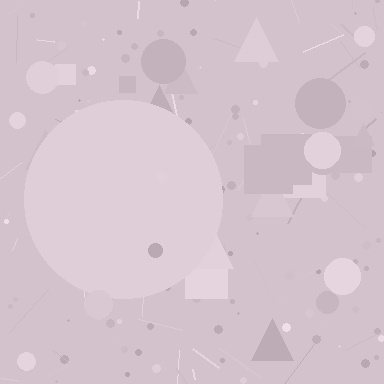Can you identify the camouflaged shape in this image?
The camouflaged shape is a circle.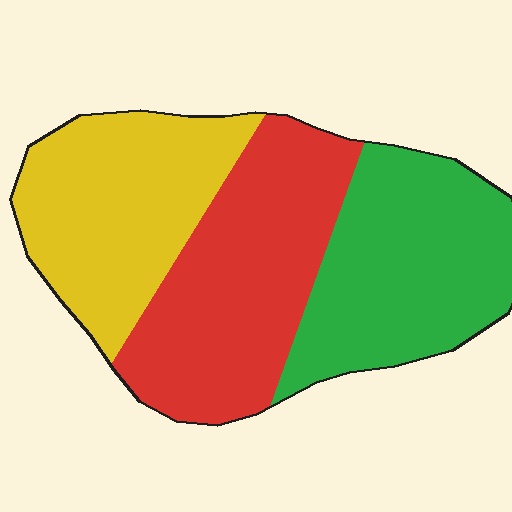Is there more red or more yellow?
Red.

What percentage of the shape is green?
Green takes up about one third (1/3) of the shape.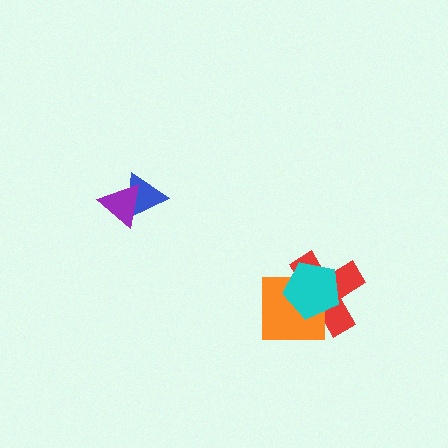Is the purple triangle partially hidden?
No, no other shape covers it.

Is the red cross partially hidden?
Yes, it is partially covered by another shape.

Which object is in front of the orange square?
The cyan pentagon is in front of the orange square.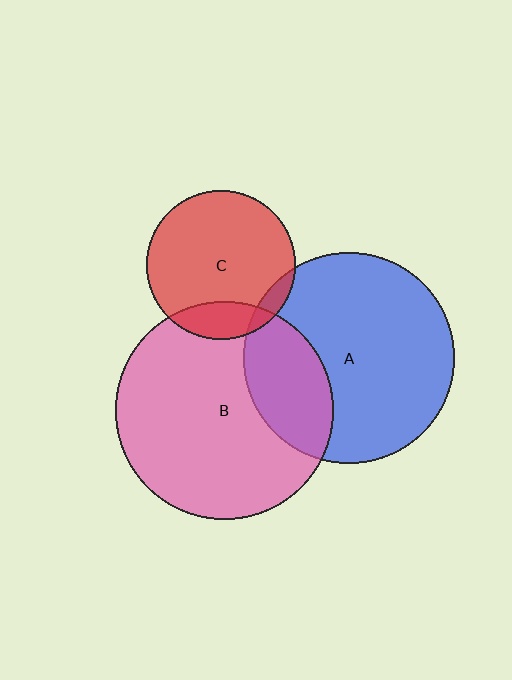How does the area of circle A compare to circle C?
Approximately 2.0 times.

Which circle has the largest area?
Circle B (pink).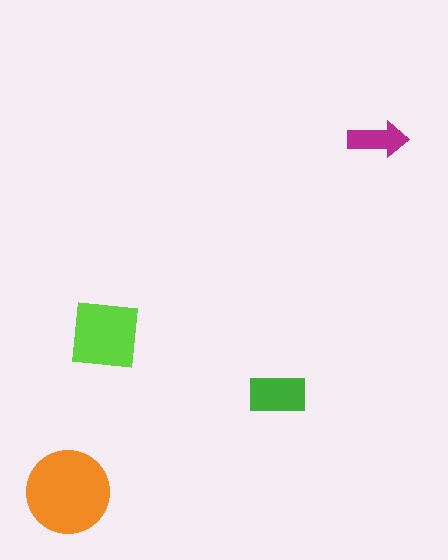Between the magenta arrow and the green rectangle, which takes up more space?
The green rectangle.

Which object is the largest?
The orange circle.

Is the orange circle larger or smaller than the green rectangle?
Larger.